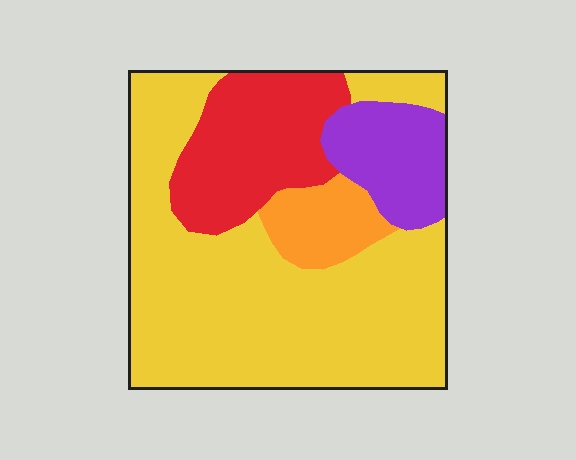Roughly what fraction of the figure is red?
Red takes up about one fifth (1/5) of the figure.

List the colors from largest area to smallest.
From largest to smallest: yellow, red, purple, orange.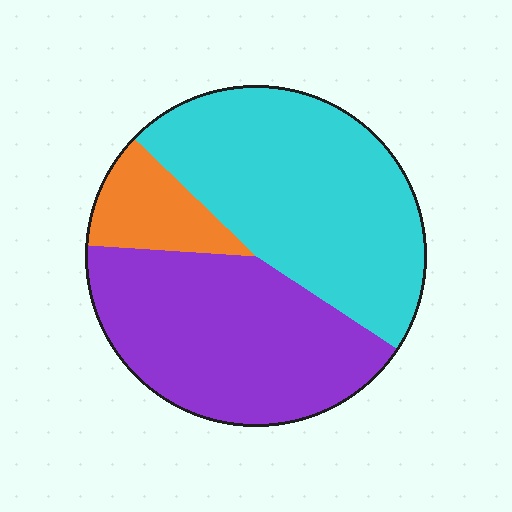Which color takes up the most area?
Cyan, at roughly 45%.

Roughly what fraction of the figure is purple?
Purple takes up about two fifths (2/5) of the figure.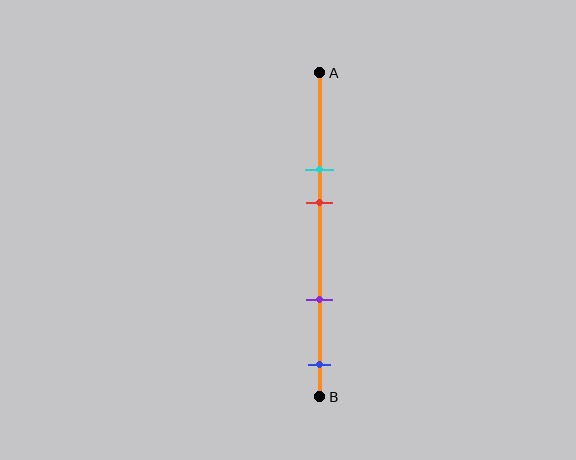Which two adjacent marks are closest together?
The cyan and red marks are the closest adjacent pair.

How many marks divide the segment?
There are 4 marks dividing the segment.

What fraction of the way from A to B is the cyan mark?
The cyan mark is approximately 30% (0.3) of the way from A to B.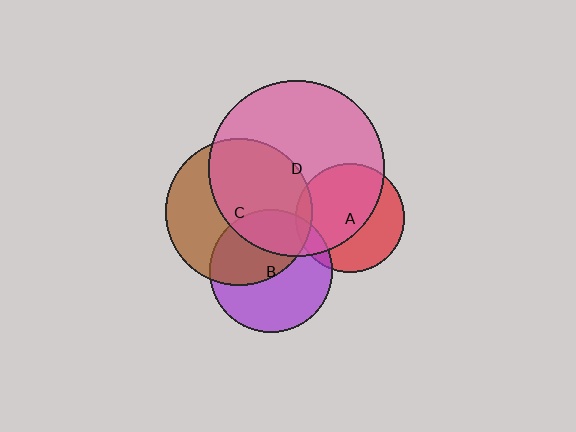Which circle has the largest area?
Circle D (pink).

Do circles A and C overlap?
Yes.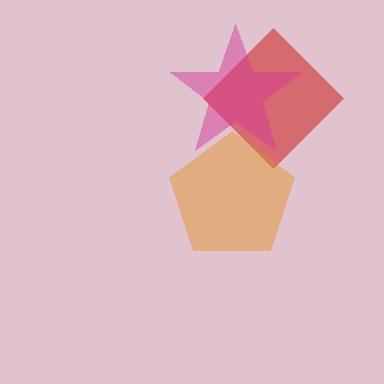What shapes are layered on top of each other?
The layered shapes are: a red diamond, an orange pentagon, a magenta star.